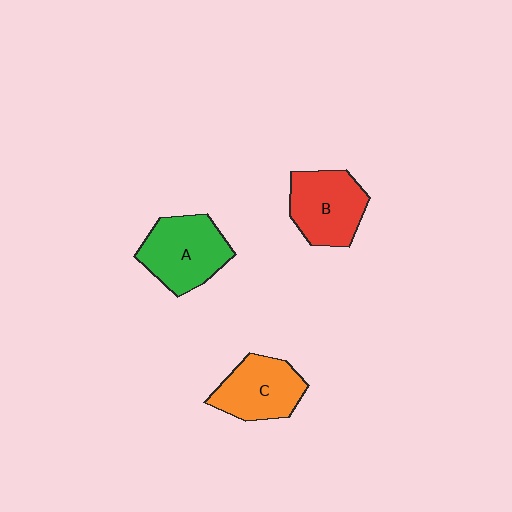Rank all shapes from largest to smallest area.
From largest to smallest: A (green), B (red), C (orange).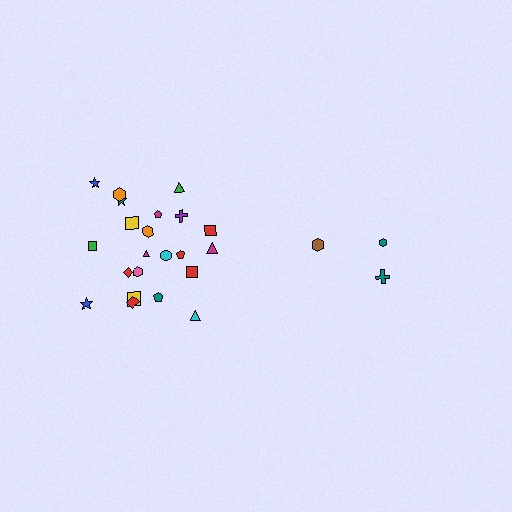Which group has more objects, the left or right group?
The left group.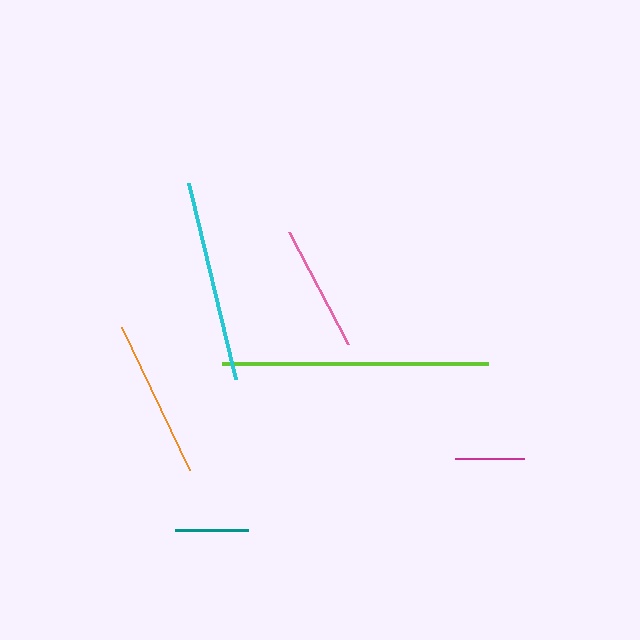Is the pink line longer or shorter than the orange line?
The orange line is longer than the pink line.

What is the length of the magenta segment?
The magenta segment is approximately 69 pixels long.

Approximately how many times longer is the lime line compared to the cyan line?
The lime line is approximately 1.3 times the length of the cyan line.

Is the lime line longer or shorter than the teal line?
The lime line is longer than the teal line.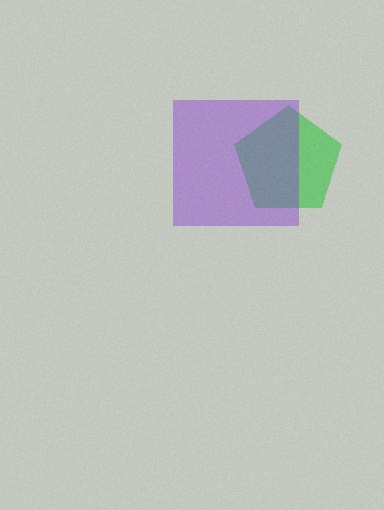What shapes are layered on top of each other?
The layered shapes are: a green pentagon, a purple square.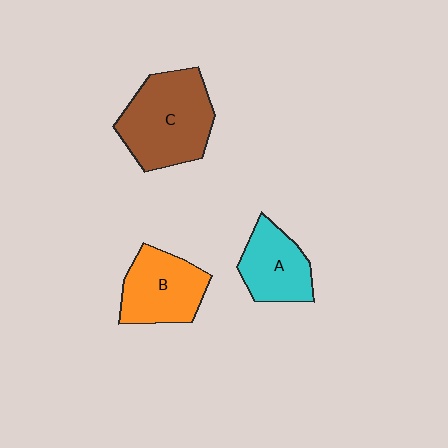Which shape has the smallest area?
Shape A (cyan).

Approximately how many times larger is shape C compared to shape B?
Approximately 1.4 times.